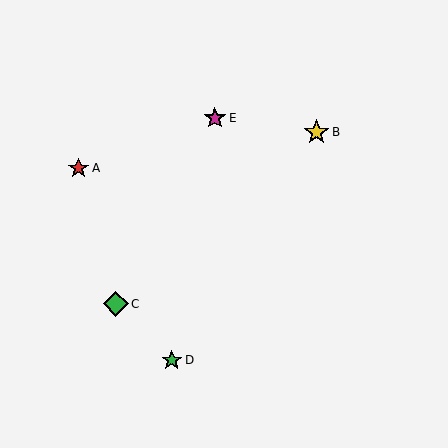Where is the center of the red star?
The center of the red star is at (78, 168).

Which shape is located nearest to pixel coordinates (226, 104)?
The magenta star (labeled E) at (215, 118) is nearest to that location.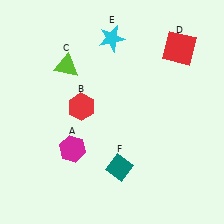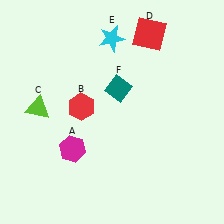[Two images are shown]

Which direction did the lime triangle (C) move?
The lime triangle (C) moved down.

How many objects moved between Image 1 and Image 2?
3 objects moved between the two images.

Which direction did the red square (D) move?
The red square (D) moved left.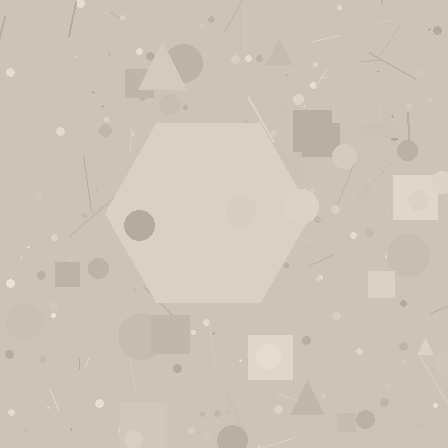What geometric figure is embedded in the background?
A hexagon is embedded in the background.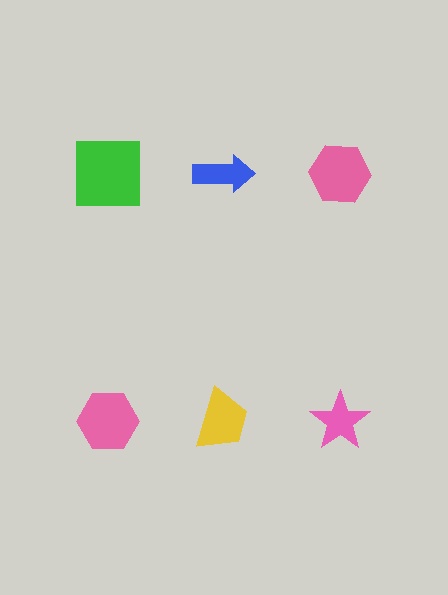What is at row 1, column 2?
A blue arrow.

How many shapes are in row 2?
3 shapes.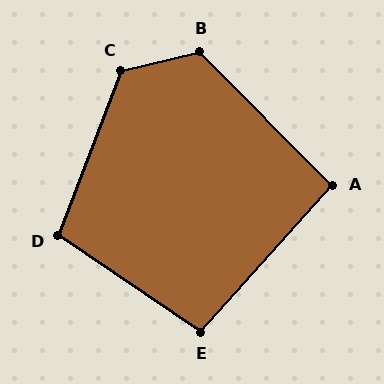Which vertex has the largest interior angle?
C, at approximately 124 degrees.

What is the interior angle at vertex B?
Approximately 121 degrees (obtuse).